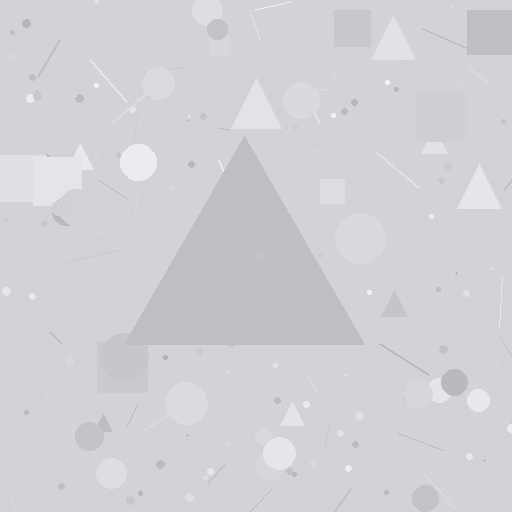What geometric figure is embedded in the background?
A triangle is embedded in the background.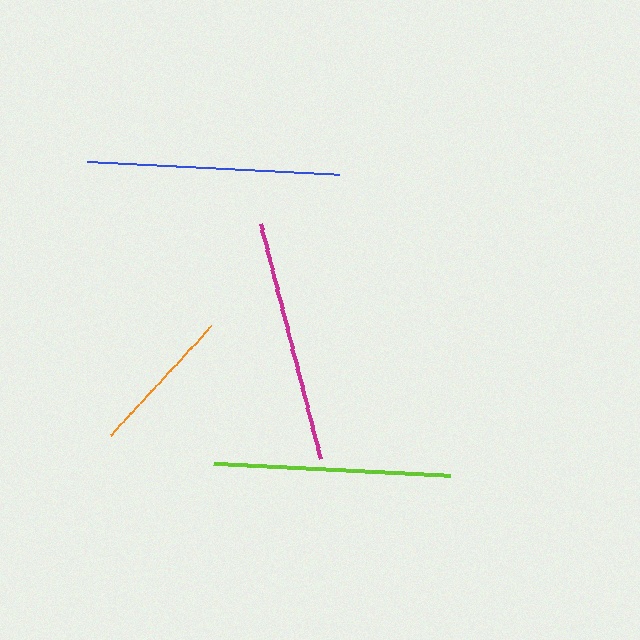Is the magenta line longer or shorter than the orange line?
The magenta line is longer than the orange line.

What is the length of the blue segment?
The blue segment is approximately 253 pixels long.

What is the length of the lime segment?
The lime segment is approximately 238 pixels long.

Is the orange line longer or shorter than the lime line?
The lime line is longer than the orange line.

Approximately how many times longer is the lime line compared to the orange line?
The lime line is approximately 1.6 times the length of the orange line.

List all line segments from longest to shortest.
From longest to shortest: blue, magenta, lime, orange.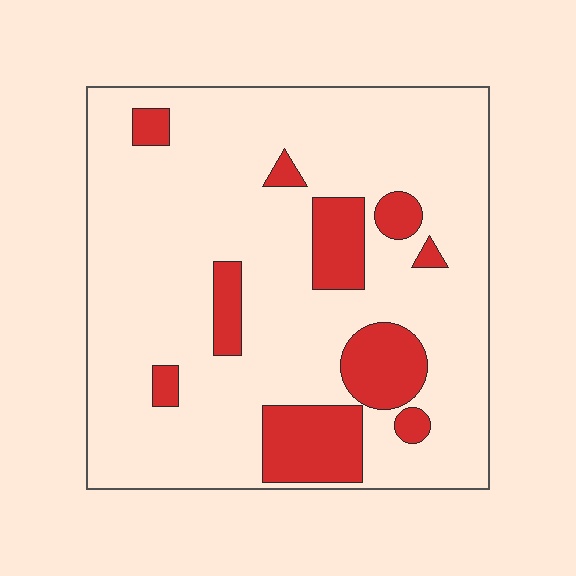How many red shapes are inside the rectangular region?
10.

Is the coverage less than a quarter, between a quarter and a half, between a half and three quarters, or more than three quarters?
Less than a quarter.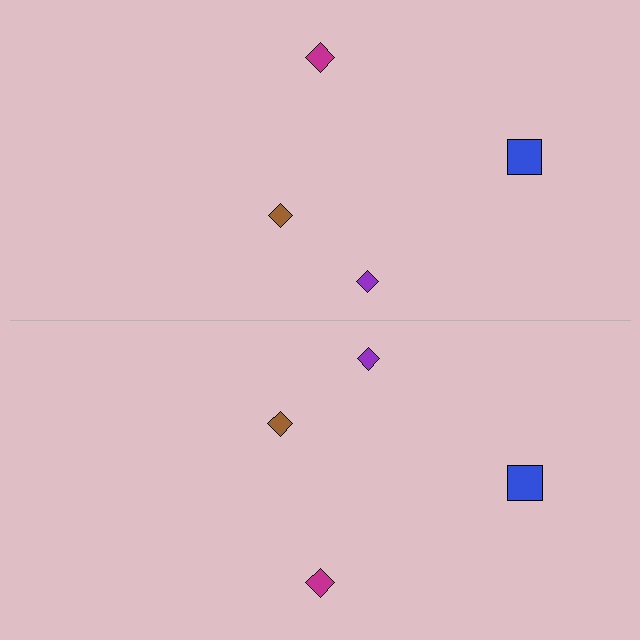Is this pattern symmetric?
Yes, this pattern has bilateral (reflection) symmetry.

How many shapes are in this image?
There are 8 shapes in this image.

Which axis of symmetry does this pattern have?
The pattern has a horizontal axis of symmetry running through the center of the image.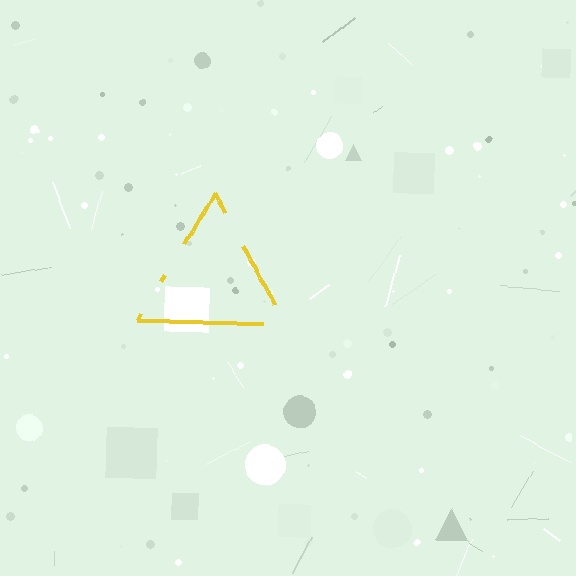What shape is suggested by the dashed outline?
The dashed outline suggests a triangle.